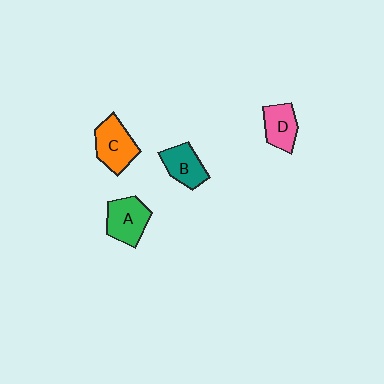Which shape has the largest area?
Shape C (orange).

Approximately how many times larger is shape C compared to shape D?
Approximately 1.3 times.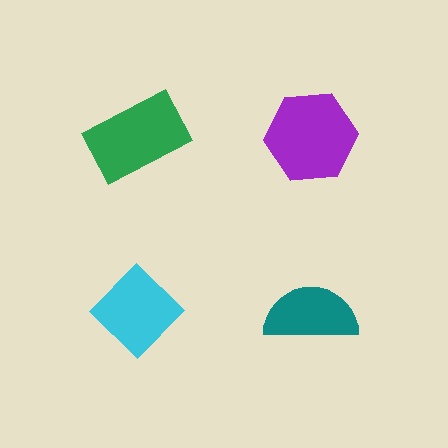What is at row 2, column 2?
A teal semicircle.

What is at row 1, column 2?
A purple hexagon.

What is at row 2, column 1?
A cyan diamond.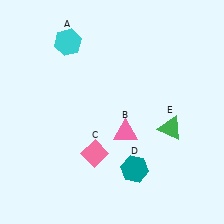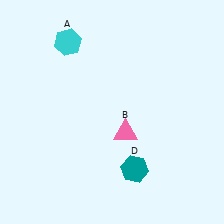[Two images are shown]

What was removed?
The green triangle (E), the pink diamond (C) were removed in Image 2.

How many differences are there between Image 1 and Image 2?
There are 2 differences between the two images.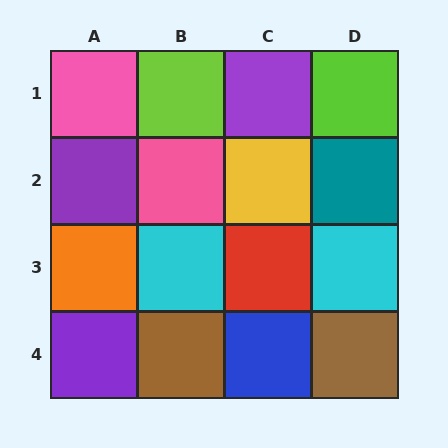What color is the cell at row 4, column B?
Brown.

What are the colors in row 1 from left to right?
Pink, lime, purple, lime.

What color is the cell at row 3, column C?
Red.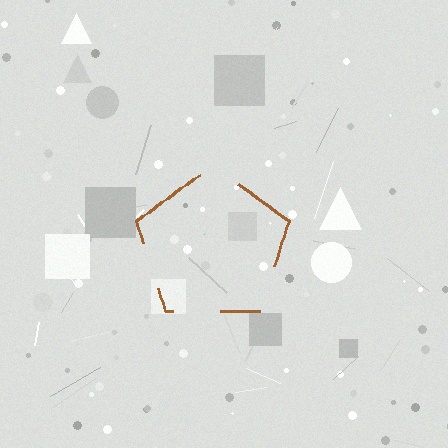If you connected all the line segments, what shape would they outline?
They would outline a pentagon.